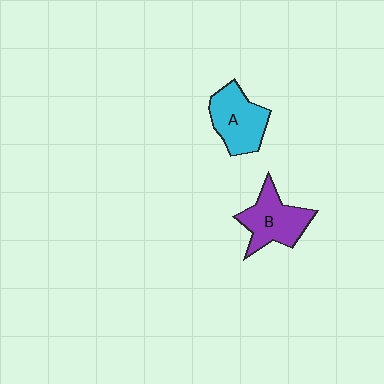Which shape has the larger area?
Shape A (cyan).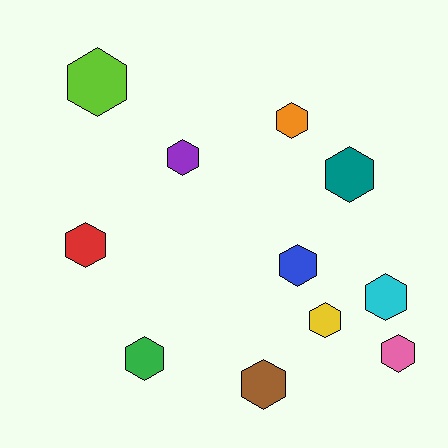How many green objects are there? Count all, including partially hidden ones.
There is 1 green object.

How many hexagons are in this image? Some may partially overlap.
There are 11 hexagons.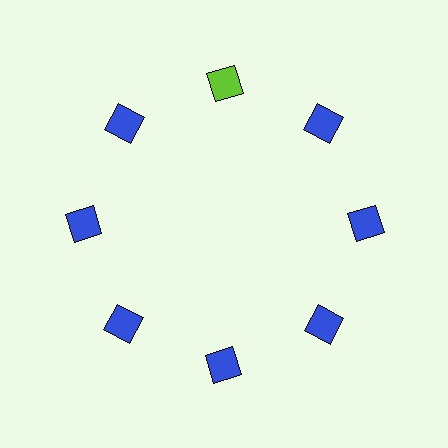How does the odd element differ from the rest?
It has a different color: lime instead of blue.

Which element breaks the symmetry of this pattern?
The lime square at roughly the 12 o'clock position breaks the symmetry. All other shapes are blue squares.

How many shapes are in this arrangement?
There are 8 shapes arranged in a ring pattern.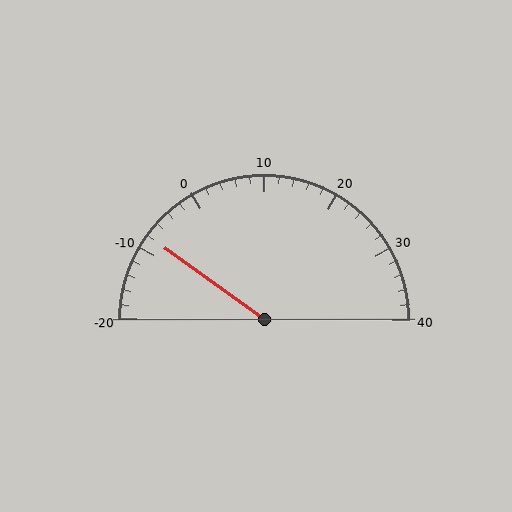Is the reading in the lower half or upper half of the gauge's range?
The reading is in the lower half of the range (-20 to 40).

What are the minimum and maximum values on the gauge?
The gauge ranges from -20 to 40.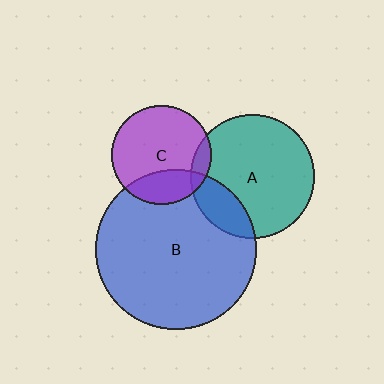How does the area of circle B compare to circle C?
Approximately 2.6 times.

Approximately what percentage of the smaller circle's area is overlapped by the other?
Approximately 20%.